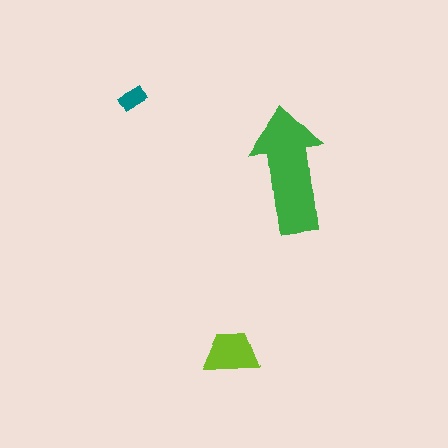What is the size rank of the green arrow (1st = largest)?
1st.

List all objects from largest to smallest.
The green arrow, the lime trapezoid, the teal rectangle.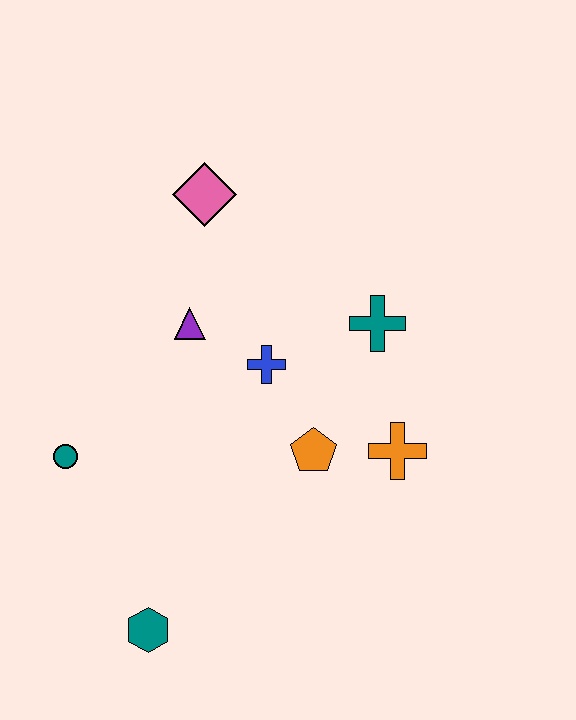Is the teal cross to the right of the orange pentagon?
Yes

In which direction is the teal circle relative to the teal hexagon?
The teal circle is above the teal hexagon.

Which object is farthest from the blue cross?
The teal hexagon is farthest from the blue cross.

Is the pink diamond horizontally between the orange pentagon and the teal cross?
No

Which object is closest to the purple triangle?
The blue cross is closest to the purple triangle.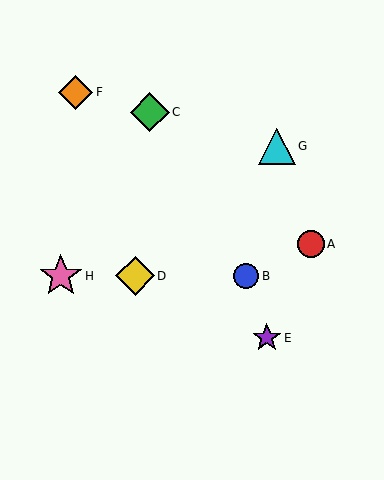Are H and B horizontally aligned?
Yes, both are at y≈276.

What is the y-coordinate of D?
Object D is at y≈276.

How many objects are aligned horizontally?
3 objects (B, D, H) are aligned horizontally.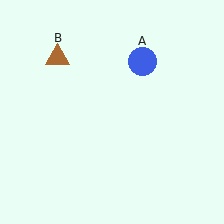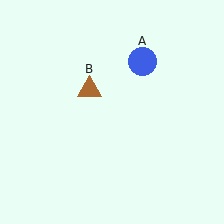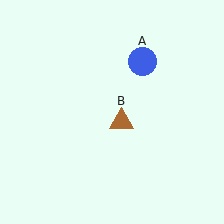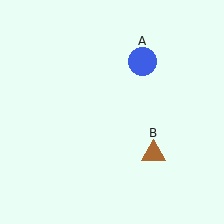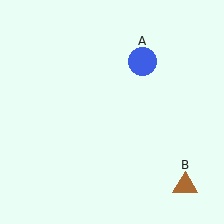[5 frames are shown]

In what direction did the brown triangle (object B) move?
The brown triangle (object B) moved down and to the right.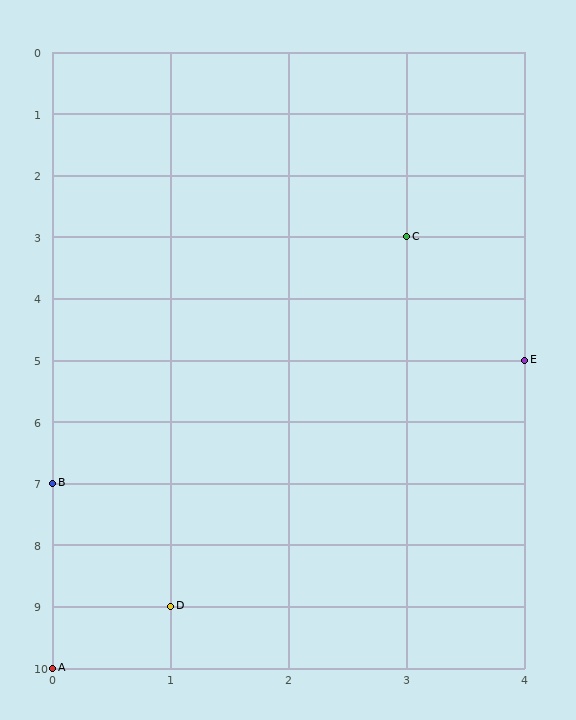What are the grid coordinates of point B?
Point B is at grid coordinates (0, 7).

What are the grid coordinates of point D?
Point D is at grid coordinates (1, 9).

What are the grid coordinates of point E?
Point E is at grid coordinates (4, 5).